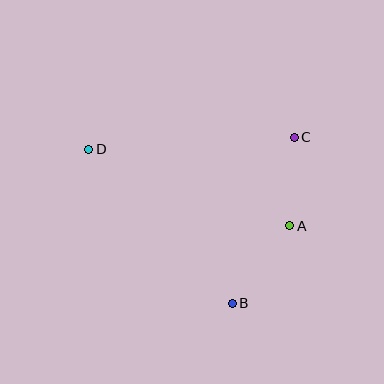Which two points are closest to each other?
Points A and C are closest to each other.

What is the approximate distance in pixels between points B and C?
The distance between B and C is approximately 177 pixels.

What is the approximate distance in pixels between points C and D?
The distance between C and D is approximately 205 pixels.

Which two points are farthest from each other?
Points A and D are farthest from each other.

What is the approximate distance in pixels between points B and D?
The distance between B and D is approximately 211 pixels.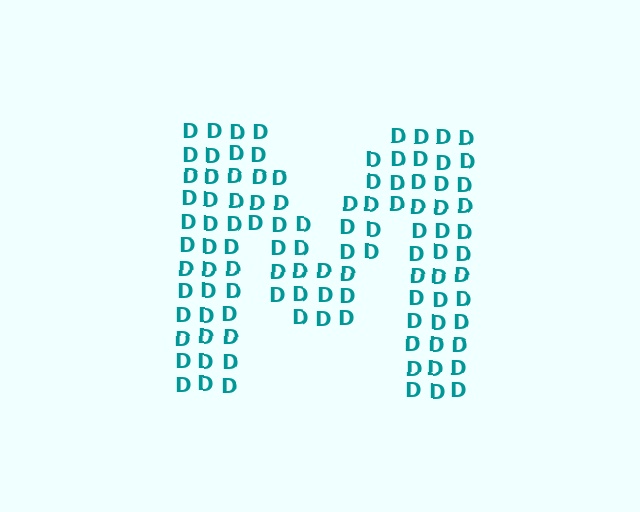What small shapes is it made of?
It is made of small letter D's.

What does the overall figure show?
The overall figure shows the letter M.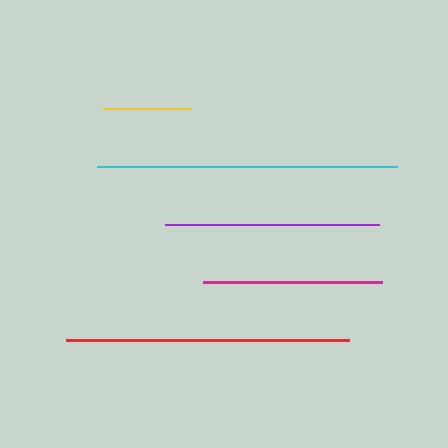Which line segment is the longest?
The cyan line is the longest at approximately 299 pixels.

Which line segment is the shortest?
The yellow line is the shortest at approximately 88 pixels.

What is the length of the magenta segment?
The magenta segment is approximately 179 pixels long.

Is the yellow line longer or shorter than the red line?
The red line is longer than the yellow line.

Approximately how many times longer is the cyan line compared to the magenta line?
The cyan line is approximately 1.7 times the length of the magenta line.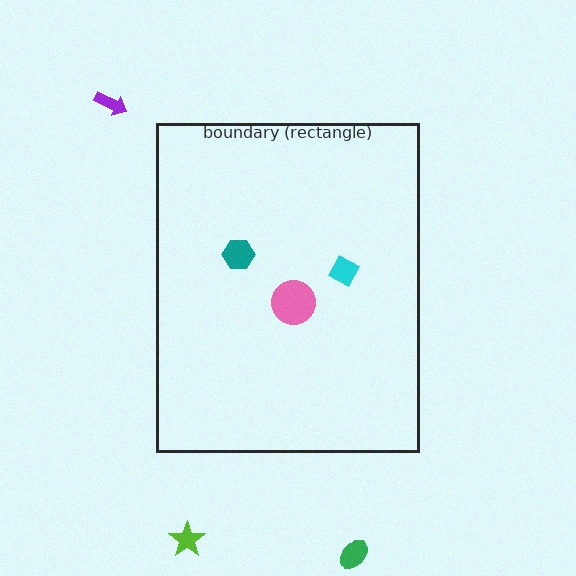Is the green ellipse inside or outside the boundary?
Outside.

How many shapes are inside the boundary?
3 inside, 3 outside.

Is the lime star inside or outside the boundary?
Outside.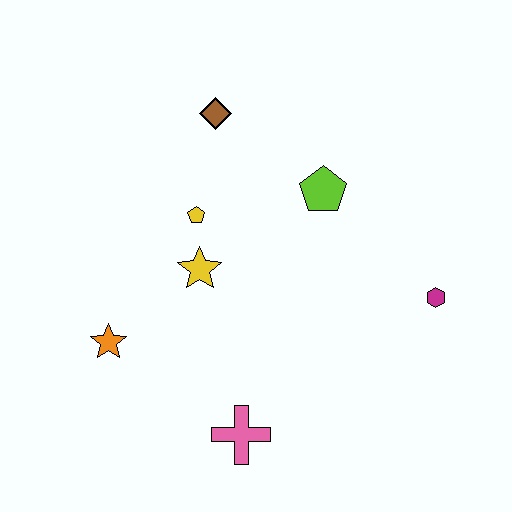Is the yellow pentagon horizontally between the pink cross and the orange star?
Yes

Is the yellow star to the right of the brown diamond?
No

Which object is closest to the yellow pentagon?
The yellow star is closest to the yellow pentagon.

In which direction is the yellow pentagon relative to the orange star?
The yellow pentagon is above the orange star.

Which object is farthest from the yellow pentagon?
The magenta hexagon is farthest from the yellow pentagon.